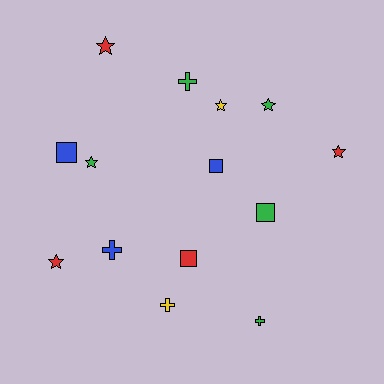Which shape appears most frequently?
Star, with 6 objects.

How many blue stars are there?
There are no blue stars.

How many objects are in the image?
There are 14 objects.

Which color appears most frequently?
Green, with 5 objects.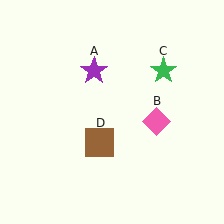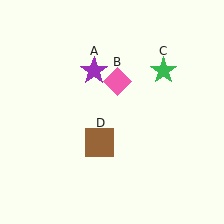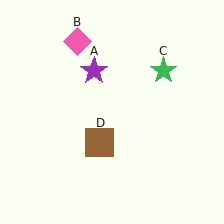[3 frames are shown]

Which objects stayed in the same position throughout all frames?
Purple star (object A) and green star (object C) and brown square (object D) remained stationary.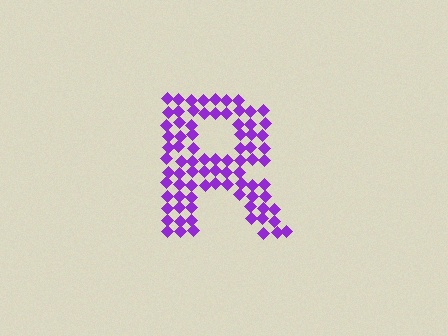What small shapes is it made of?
It is made of small diamonds.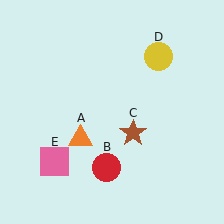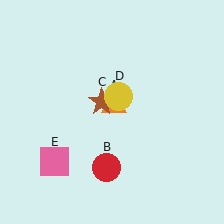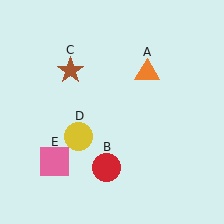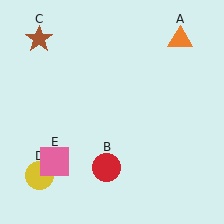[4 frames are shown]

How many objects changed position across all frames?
3 objects changed position: orange triangle (object A), brown star (object C), yellow circle (object D).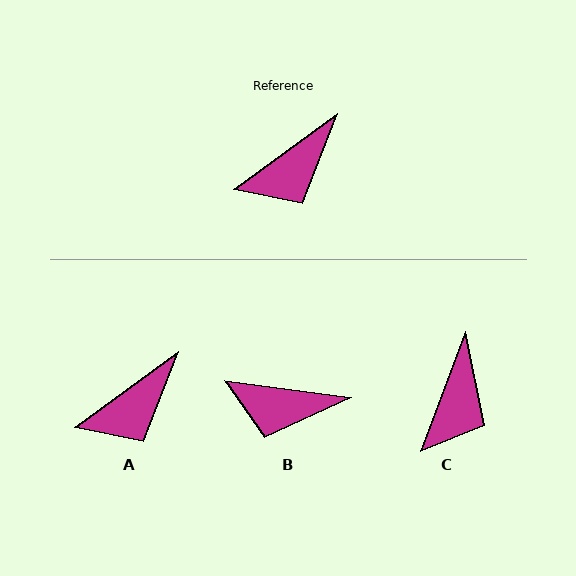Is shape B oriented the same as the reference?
No, it is off by about 44 degrees.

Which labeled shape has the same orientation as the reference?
A.